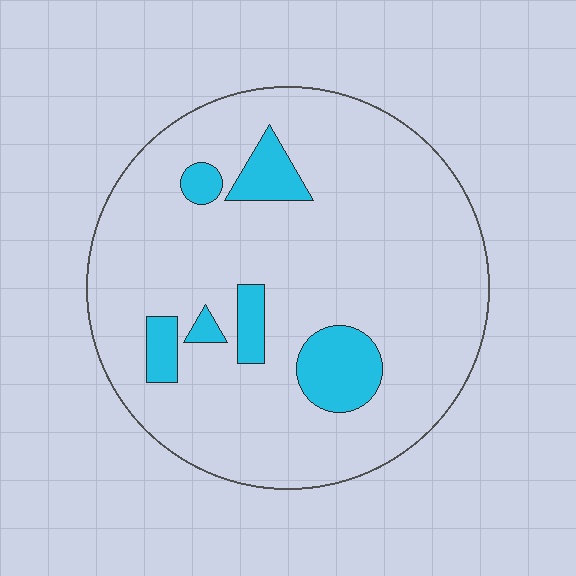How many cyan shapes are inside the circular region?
6.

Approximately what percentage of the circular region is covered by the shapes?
Approximately 15%.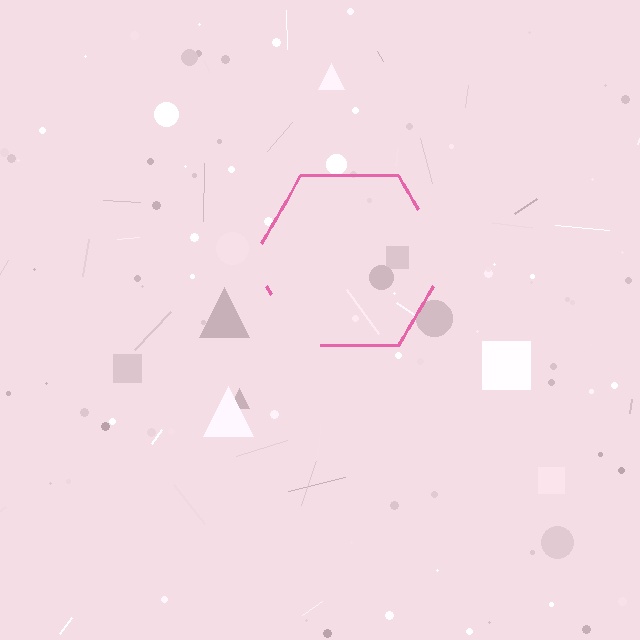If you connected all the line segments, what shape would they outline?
They would outline a hexagon.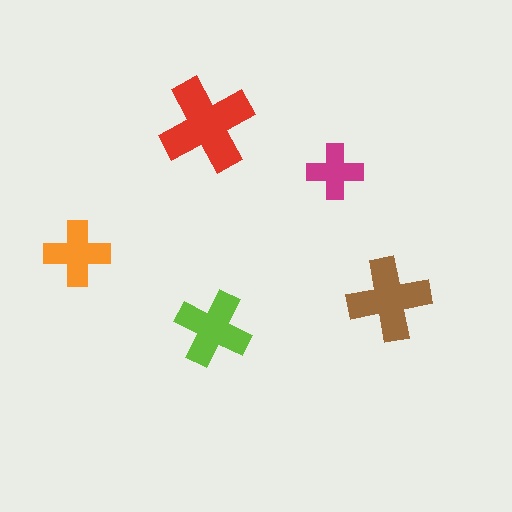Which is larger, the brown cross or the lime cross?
The brown one.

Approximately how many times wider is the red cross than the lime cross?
About 1.5 times wider.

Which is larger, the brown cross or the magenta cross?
The brown one.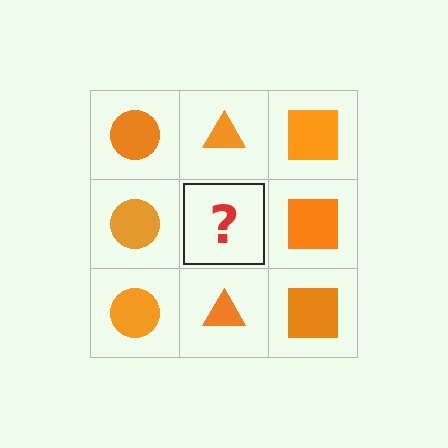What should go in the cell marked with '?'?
The missing cell should contain an orange triangle.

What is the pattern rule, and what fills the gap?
The rule is that each column has a consistent shape. The gap should be filled with an orange triangle.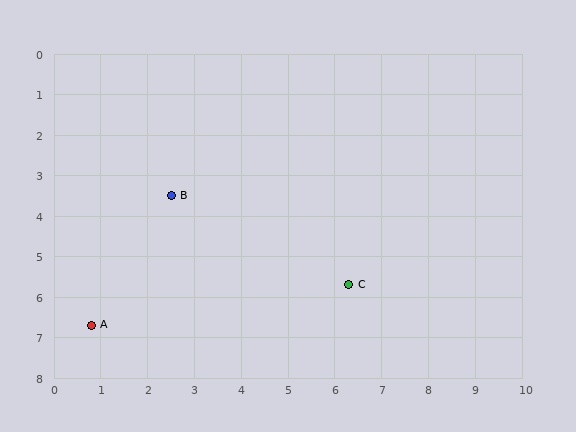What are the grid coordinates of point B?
Point B is at approximately (2.5, 3.5).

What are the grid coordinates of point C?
Point C is at approximately (6.3, 5.7).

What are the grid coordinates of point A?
Point A is at approximately (0.8, 6.7).